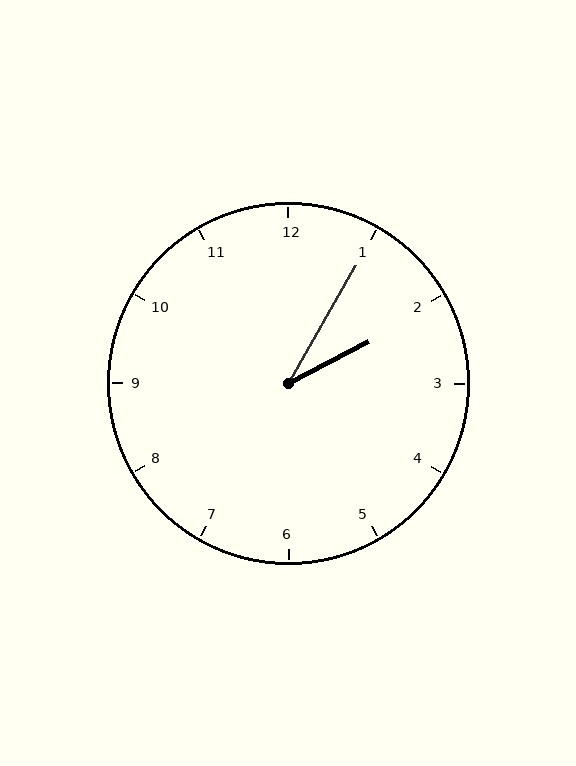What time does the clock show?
2:05.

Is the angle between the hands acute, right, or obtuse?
It is acute.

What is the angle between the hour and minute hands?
Approximately 32 degrees.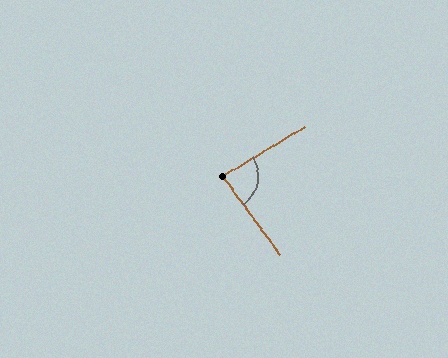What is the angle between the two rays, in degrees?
Approximately 85 degrees.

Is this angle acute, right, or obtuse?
It is approximately a right angle.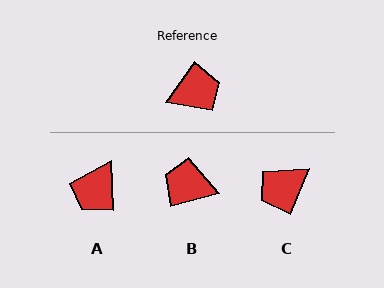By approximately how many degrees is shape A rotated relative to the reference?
Approximately 142 degrees clockwise.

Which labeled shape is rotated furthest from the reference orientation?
C, about 167 degrees away.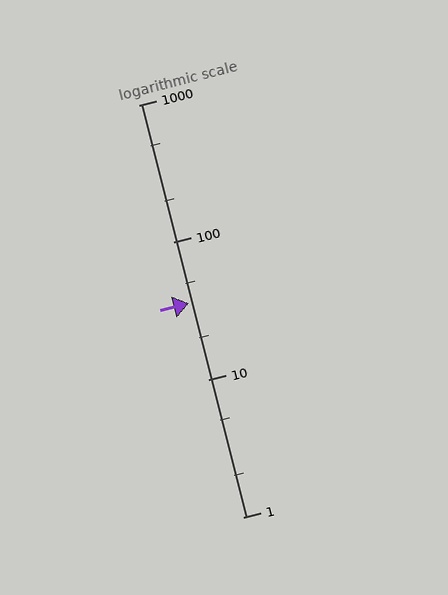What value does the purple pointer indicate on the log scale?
The pointer indicates approximately 36.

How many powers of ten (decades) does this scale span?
The scale spans 3 decades, from 1 to 1000.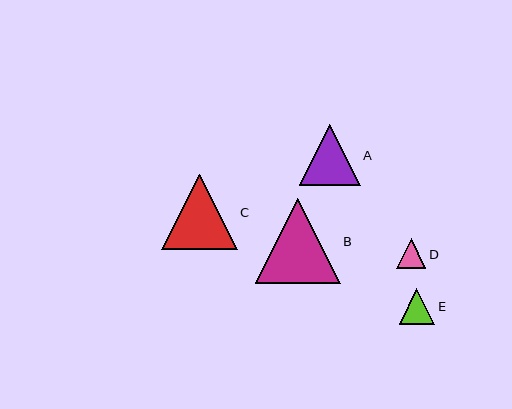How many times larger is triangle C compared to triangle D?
Triangle C is approximately 2.6 times the size of triangle D.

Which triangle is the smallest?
Triangle D is the smallest with a size of approximately 29 pixels.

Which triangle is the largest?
Triangle B is the largest with a size of approximately 85 pixels.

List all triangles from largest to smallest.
From largest to smallest: B, C, A, E, D.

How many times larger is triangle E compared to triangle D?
Triangle E is approximately 1.2 times the size of triangle D.